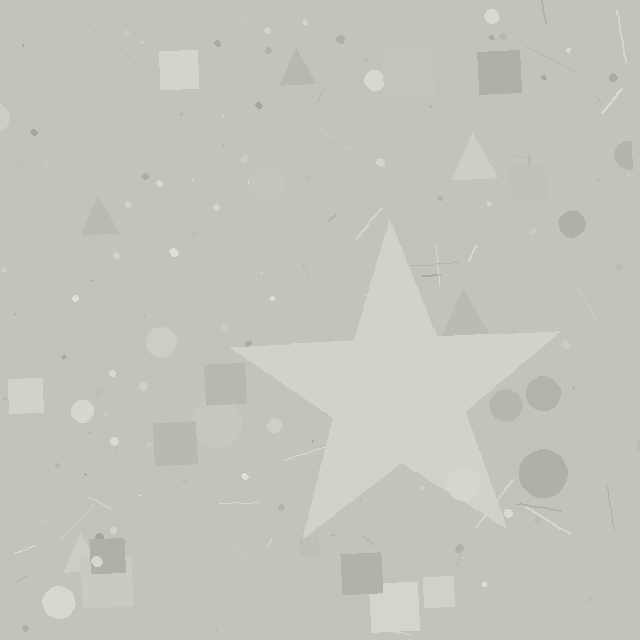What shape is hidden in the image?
A star is hidden in the image.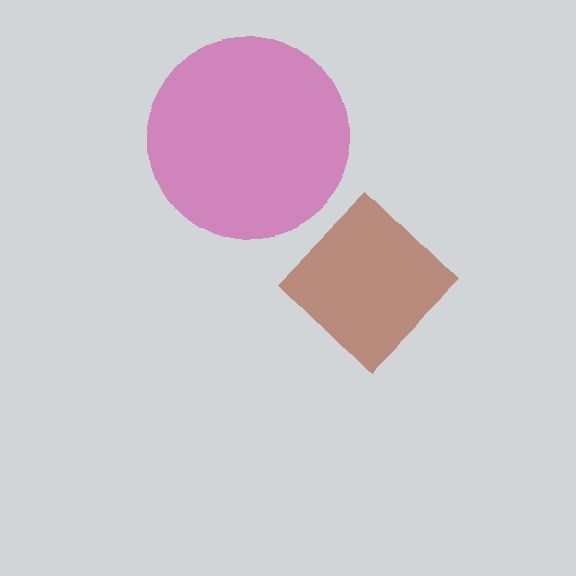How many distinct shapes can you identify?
There are 2 distinct shapes: a brown diamond, a magenta circle.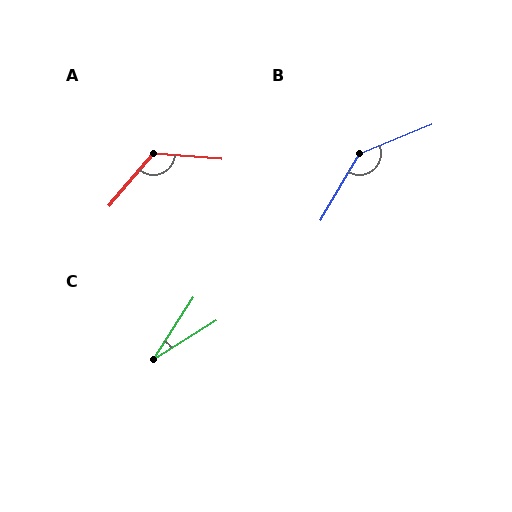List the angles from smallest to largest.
C (25°), A (126°), B (142°).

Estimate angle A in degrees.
Approximately 126 degrees.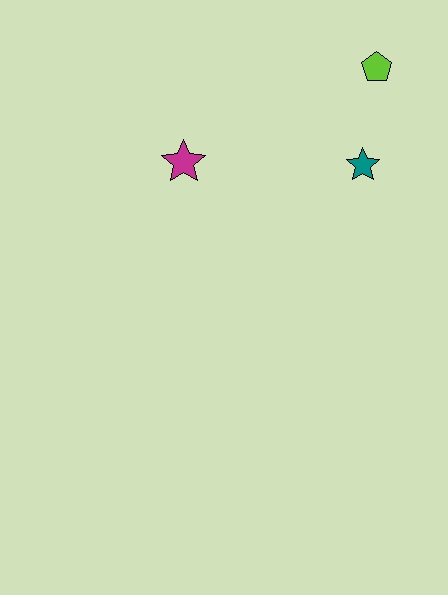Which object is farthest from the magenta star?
The lime pentagon is farthest from the magenta star.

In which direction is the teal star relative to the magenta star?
The teal star is to the right of the magenta star.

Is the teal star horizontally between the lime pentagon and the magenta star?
Yes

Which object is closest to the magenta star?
The teal star is closest to the magenta star.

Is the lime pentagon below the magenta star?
No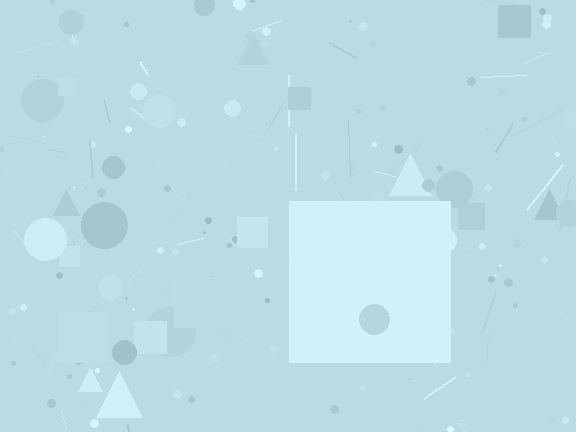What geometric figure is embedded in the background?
A square is embedded in the background.